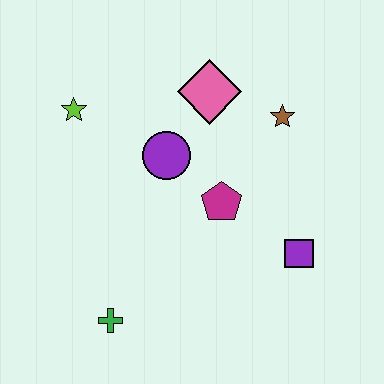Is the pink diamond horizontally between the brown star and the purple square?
No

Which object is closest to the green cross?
The magenta pentagon is closest to the green cross.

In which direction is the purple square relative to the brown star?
The purple square is below the brown star.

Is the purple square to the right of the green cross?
Yes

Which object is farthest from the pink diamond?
The green cross is farthest from the pink diamond.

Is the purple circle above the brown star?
No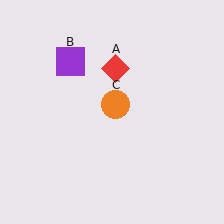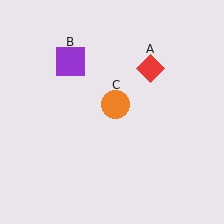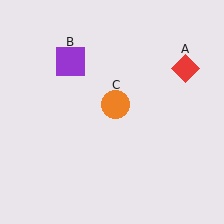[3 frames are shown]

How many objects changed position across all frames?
1 object changed position: red diamond (object A).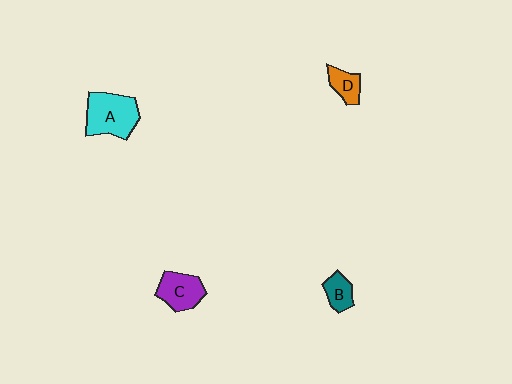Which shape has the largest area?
Shape A (cyan).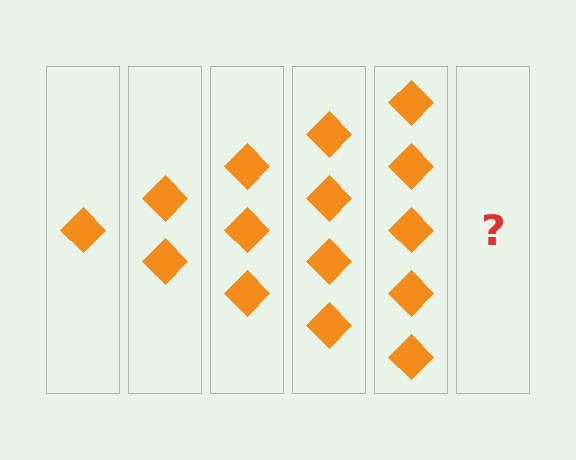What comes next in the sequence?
The next element should be 6 diamonds.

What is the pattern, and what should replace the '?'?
The pattern is that each step adds one more diamond. The '?' should be 6 diamonds.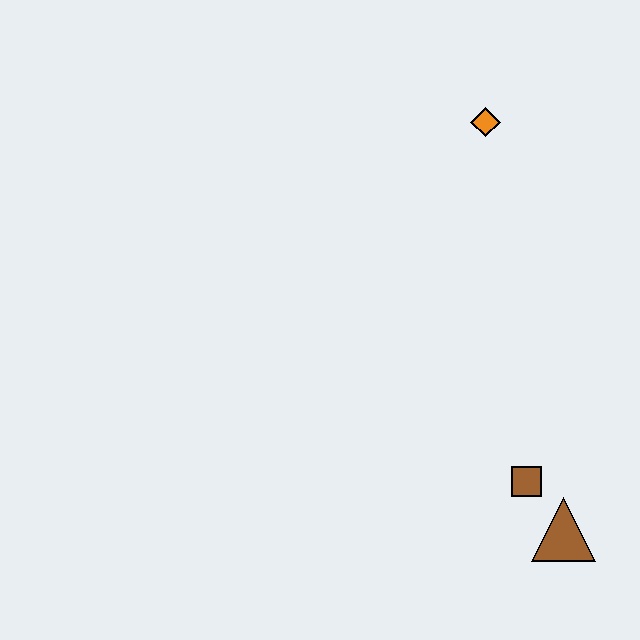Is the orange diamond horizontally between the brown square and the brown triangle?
No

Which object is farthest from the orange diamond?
The brown triangle is farthest from the orange diamond.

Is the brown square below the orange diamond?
Yes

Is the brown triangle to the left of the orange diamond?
No